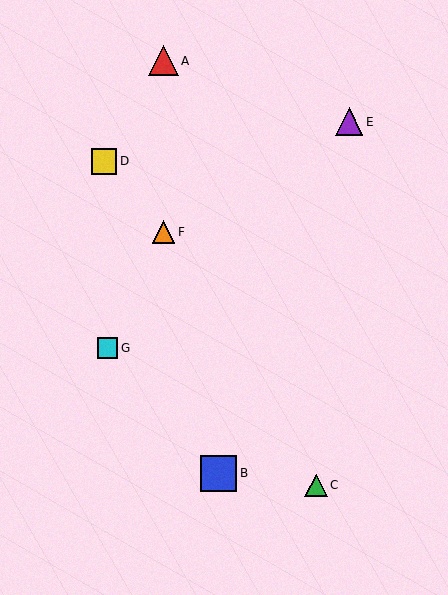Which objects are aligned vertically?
Objects A, F are aligned vertically.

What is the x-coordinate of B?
Object B is at x≈219.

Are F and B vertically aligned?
No, F is at x≈163 and B is at x≈219.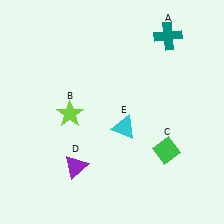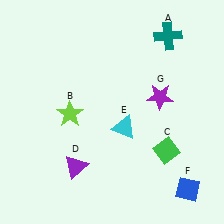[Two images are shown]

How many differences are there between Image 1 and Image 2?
There are 2 differences between the two images.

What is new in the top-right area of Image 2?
A purple star (G) was added in the top-right area of Image 2.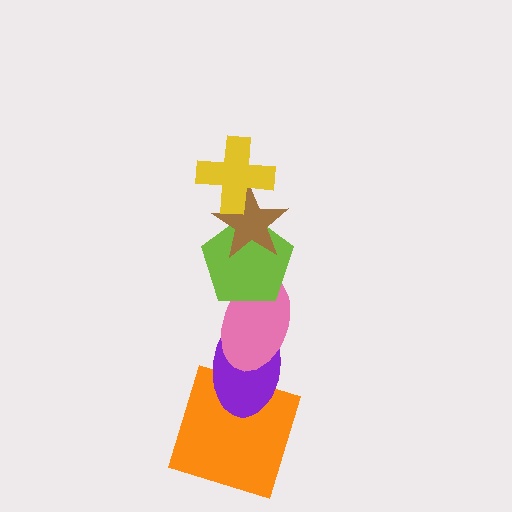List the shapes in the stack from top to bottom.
From top to bottom: the yellow cross, the brown star, the lime pentagon, the pink ellipse, the purple ellipse, the orange square.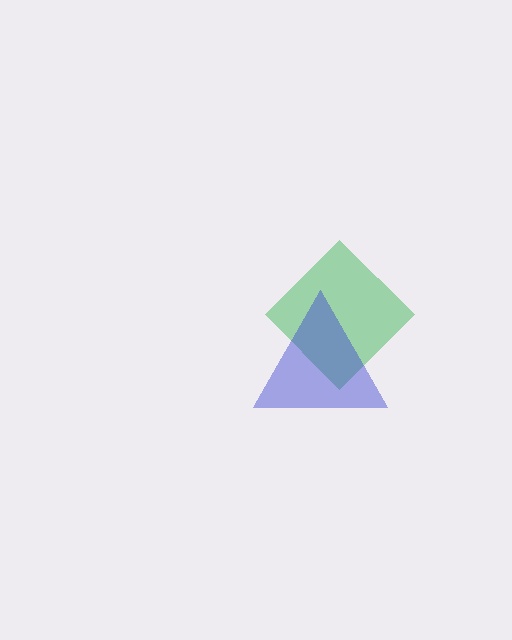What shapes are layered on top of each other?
The layered shapes are: a green diamond, a blue triangle.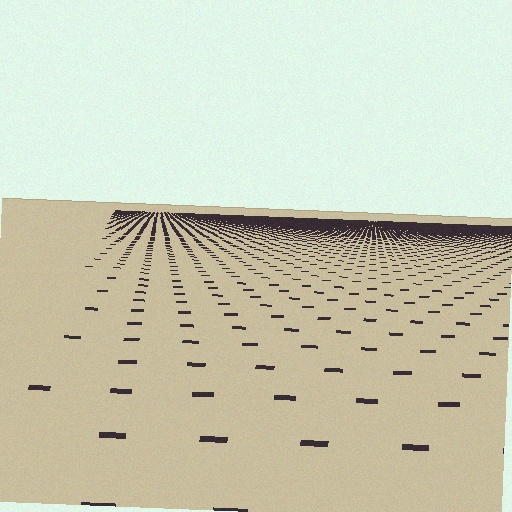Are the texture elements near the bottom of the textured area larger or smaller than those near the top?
Larger. Near the bottom, elements are closer to the viewer and appear at a bigger on-screen size.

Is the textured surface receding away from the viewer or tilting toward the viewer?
The surface is receding away from the viewer. Texture elements get smaller and denser toward the top.